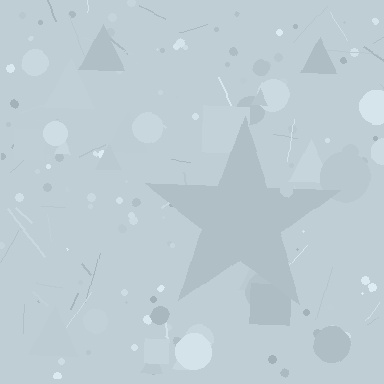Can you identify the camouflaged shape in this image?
The camouflaged shape is a star.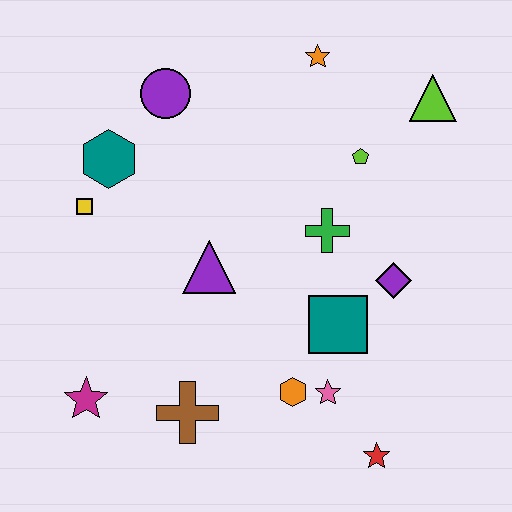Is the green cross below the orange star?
Yes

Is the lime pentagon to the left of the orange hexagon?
No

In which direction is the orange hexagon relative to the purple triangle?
The orange hexagon is below the purple triangle.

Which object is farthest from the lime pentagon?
The magenta star is farthest from the lime pentagon.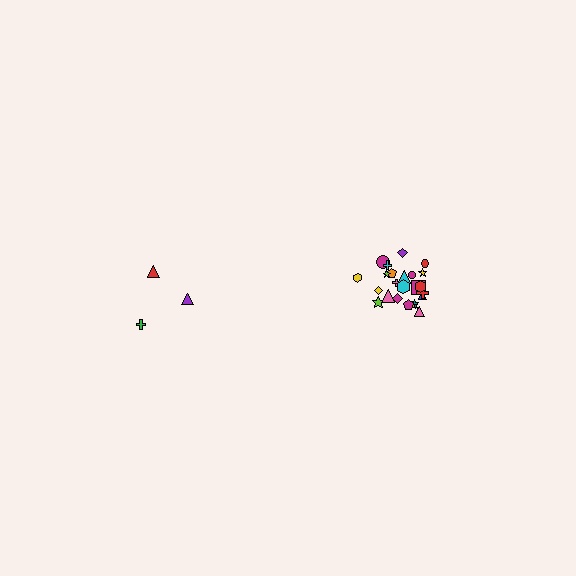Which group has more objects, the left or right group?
The right group.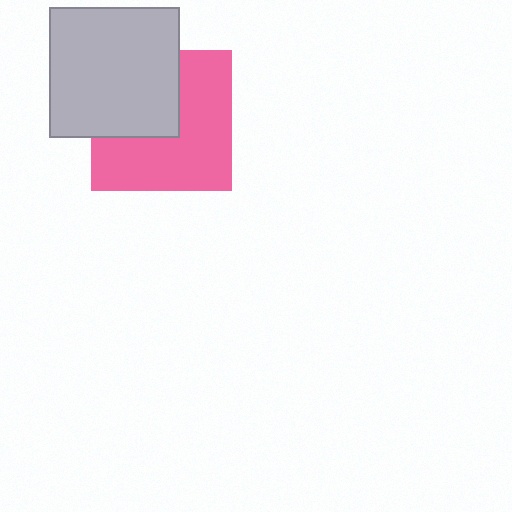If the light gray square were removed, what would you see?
You would see the complete pink square.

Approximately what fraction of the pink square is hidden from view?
Roughly 39% of the pink square is hidden behind the light gray square.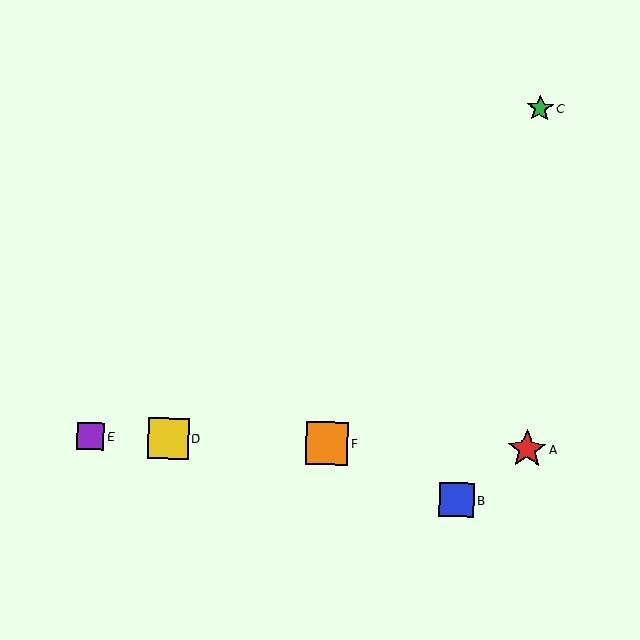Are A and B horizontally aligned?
No, A is at y≈449 and B is at y≈500.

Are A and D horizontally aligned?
Yes, both are at y≈449.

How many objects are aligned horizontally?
4 objects (A, D, E, F) are aligned horizontally.